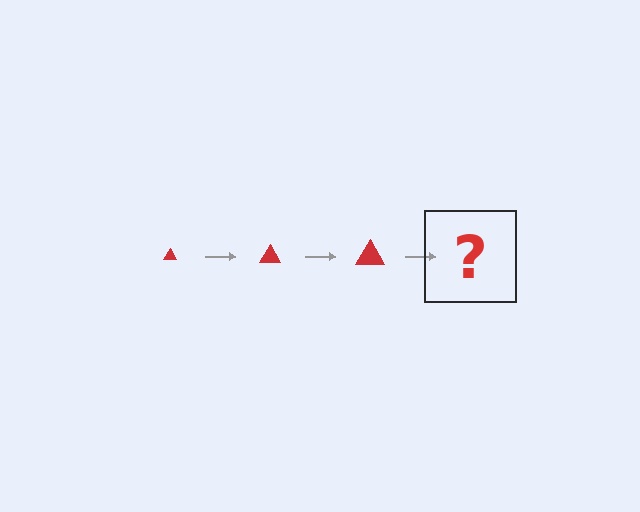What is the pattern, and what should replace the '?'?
The pattern is that the triangle gets progressively larger each step. The '?' should be a red triangle, larger than the previous one.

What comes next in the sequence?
The next element should be a red triangle, larger than the previous one.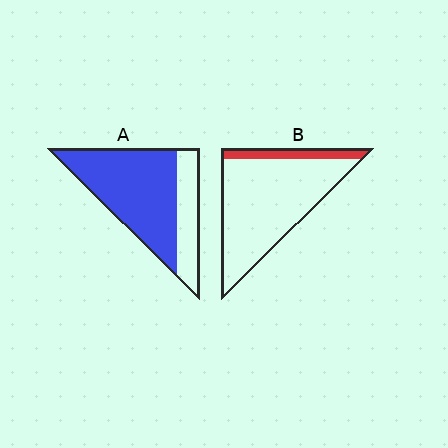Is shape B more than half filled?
No.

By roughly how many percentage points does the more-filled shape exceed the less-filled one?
By roughly 60 percentage points (A over B).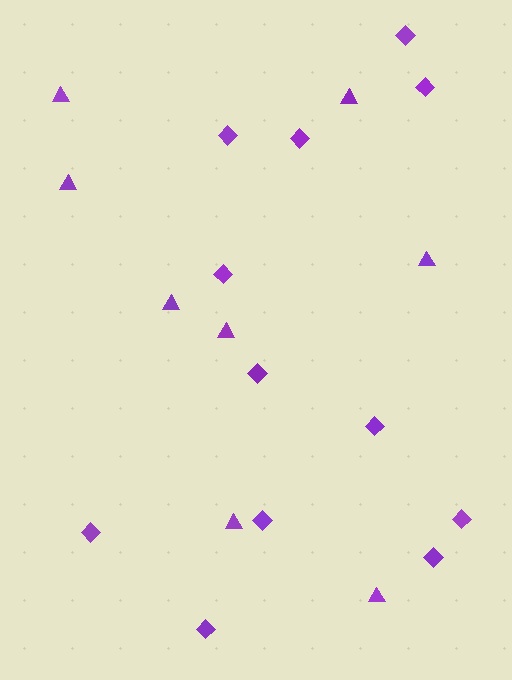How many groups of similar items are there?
There are 2 groups: one group of diamonds (12) and one group of triangles (8).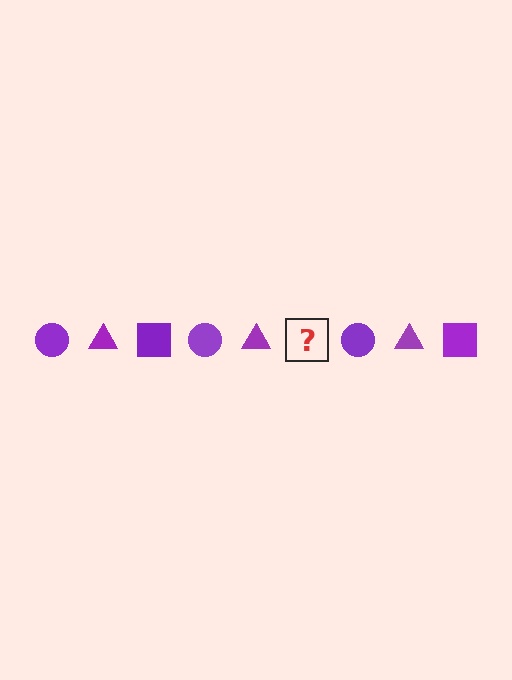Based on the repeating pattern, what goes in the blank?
The blank should be a purple square.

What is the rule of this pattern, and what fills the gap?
The rule is that the pattern cycles through circle, triangle, square shapes in purple. The gap should be filled with a purple square.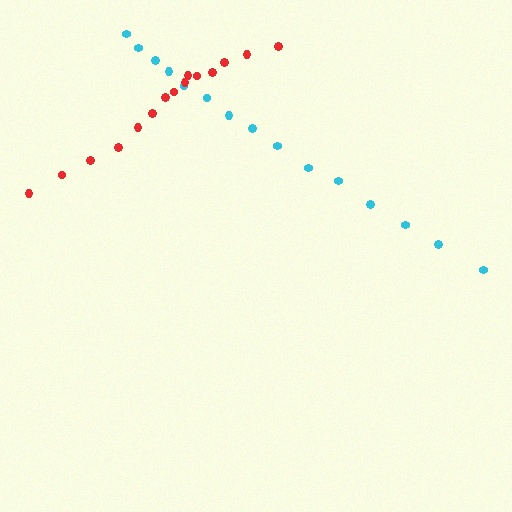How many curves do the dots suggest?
There are 2 distinct paths.